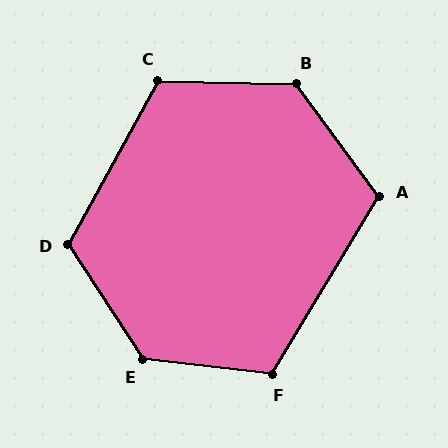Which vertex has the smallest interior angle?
A, at approximately 112 degrees.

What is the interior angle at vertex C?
Approximately 118 degrees (obtuse).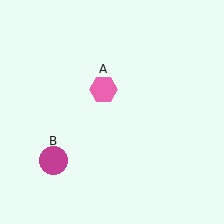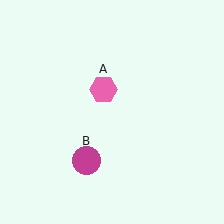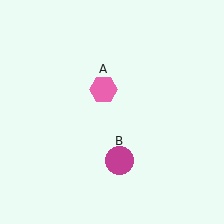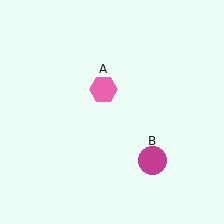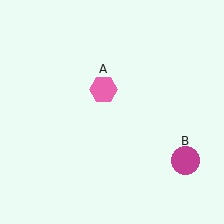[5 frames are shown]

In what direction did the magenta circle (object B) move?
The magenta circle (object B) moved right.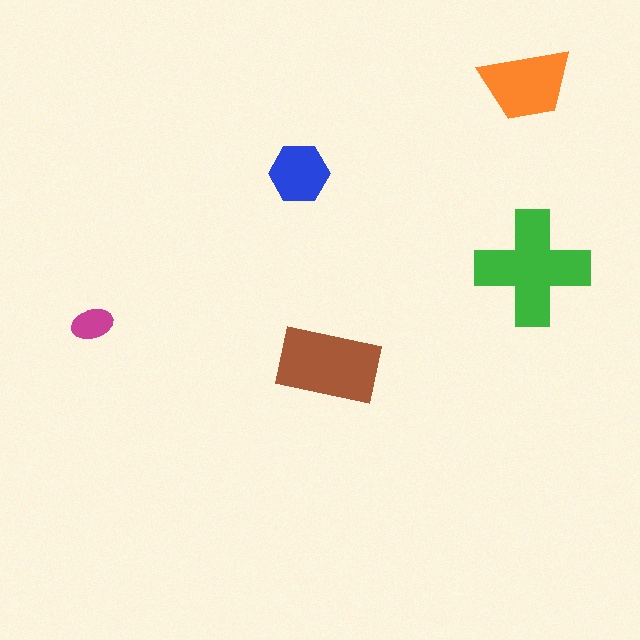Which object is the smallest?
The magenta ellipse.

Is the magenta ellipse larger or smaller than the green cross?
Smaller.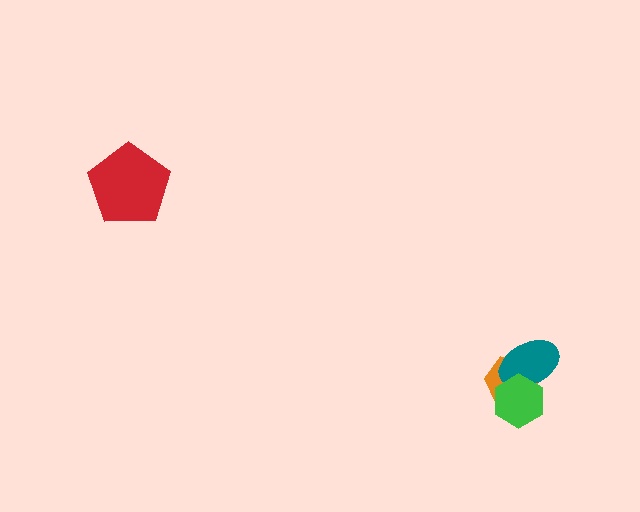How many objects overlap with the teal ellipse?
2 objects overlap with the teal ellipse.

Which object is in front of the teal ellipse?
The green hexagon is in front of the teal ellipse.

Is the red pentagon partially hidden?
No, no other shape covers it.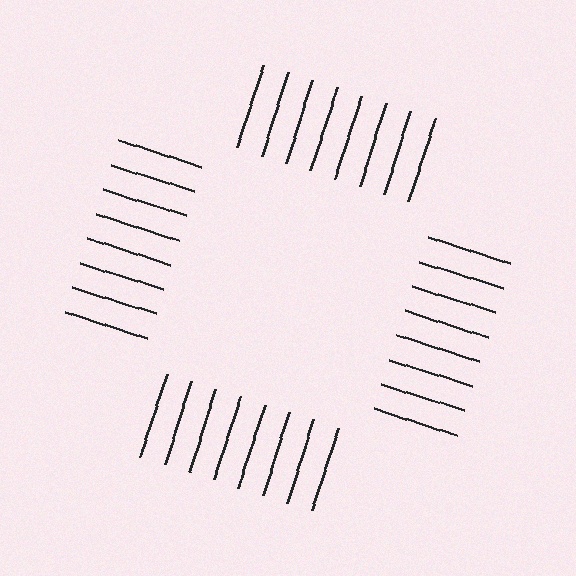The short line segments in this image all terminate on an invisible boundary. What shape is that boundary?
An illusory square — the line segments terminate on its edges but no continuous stroke is drawn.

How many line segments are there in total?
32 — 8 along each of the 4 edges.